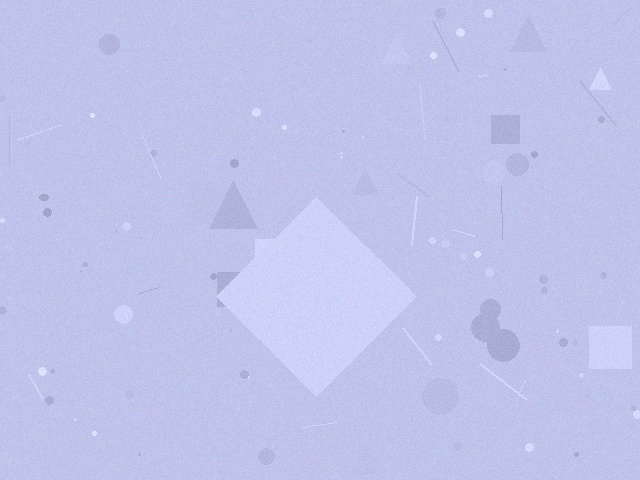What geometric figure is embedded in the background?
A diamond is embedded in the background.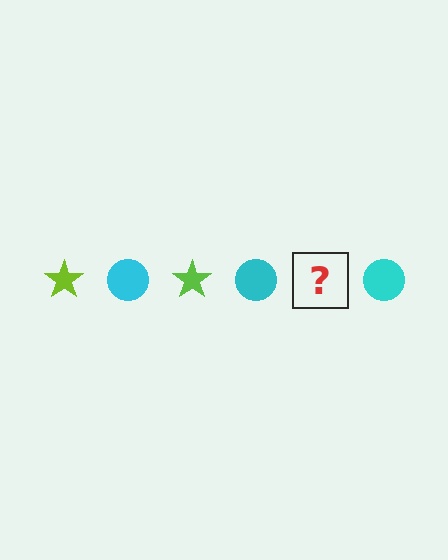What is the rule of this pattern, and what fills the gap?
The rule is that the pattern alternates between lime star and cyan circle. The gap should be filled with a lime star.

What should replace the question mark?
The question mark should be replaced with a lime star.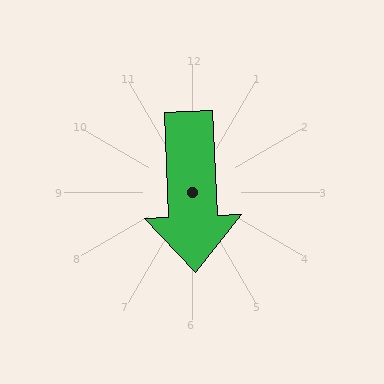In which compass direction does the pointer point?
South.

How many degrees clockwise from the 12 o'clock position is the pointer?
Approximately 178 degrees.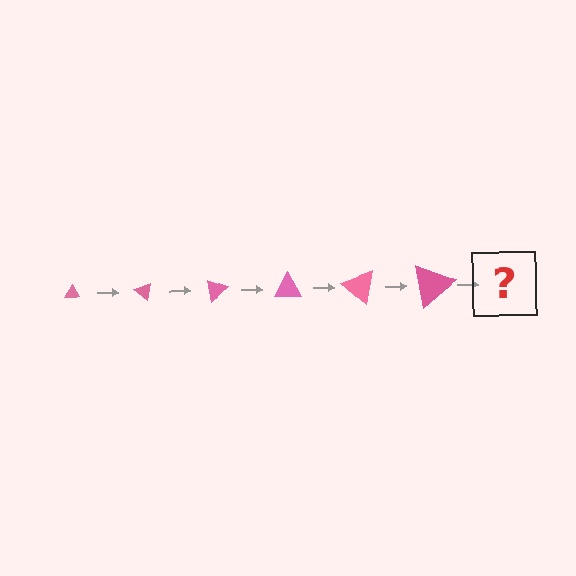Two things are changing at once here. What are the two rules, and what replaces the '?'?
The two rules are that the triangle grows larger each step and it rotates 40 degrees each step. The '?' should be a triangle, larger than the previous one and rotated 240 degrees from the start.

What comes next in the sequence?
The next element should be a triangle, larger than the previous one and rotated 240 degrees from the start.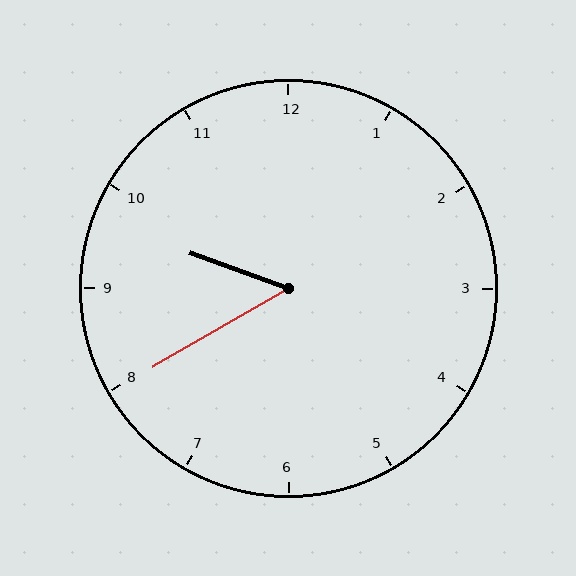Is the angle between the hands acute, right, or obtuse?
It is acute.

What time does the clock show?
9:40.